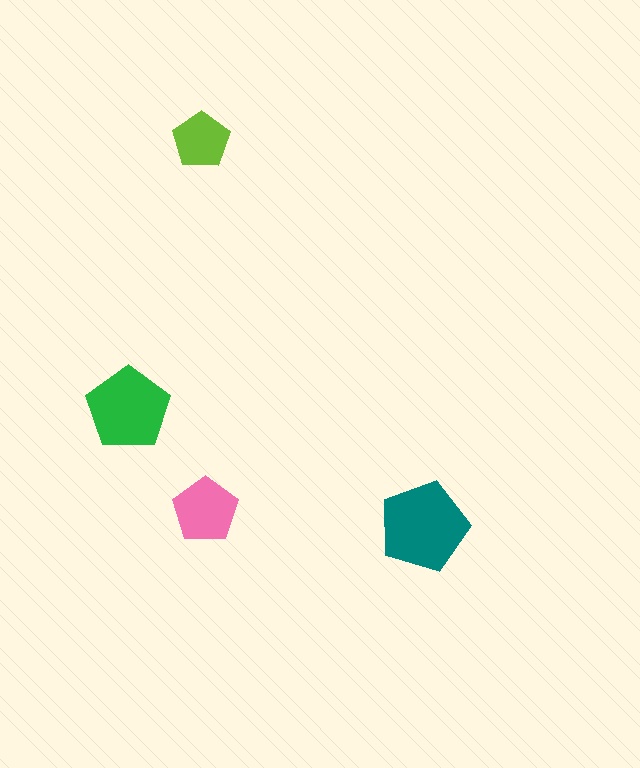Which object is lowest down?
The teal pentagon is bottommost.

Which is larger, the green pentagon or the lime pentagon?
The green one.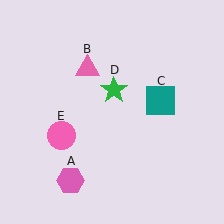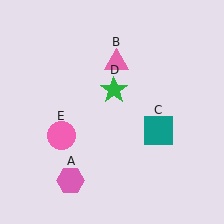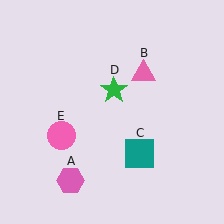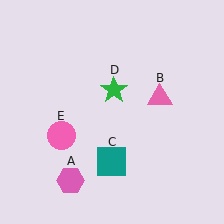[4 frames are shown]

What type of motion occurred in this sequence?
The pink triangle (object B), teal square (object C) rotated clockwise around the center of the scene.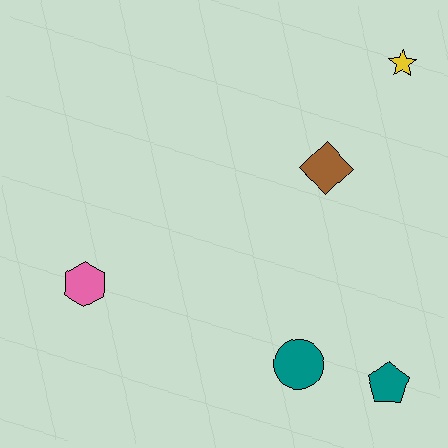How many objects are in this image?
There are 5 objects.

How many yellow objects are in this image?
There is 1 yellow object.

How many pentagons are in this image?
There is 1 pentagon.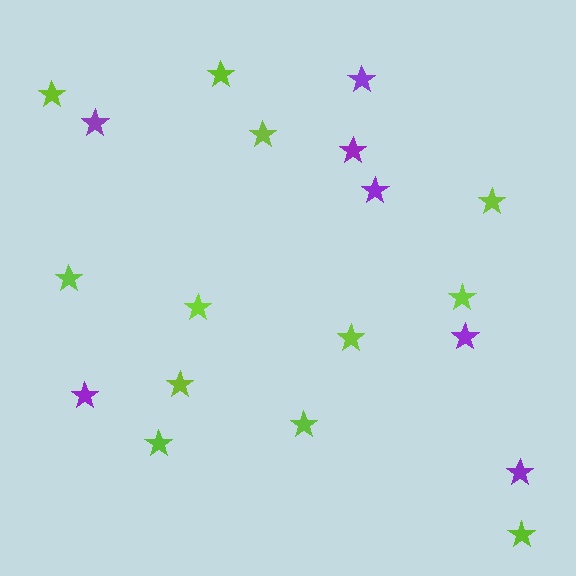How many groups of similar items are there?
There are 2 groups: one group of purple stars (7) and one group of lime stars (12).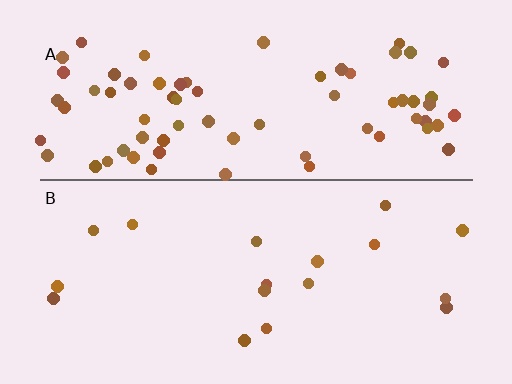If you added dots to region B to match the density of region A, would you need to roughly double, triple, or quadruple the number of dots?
Approximately quadruple.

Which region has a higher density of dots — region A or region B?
A (the top).